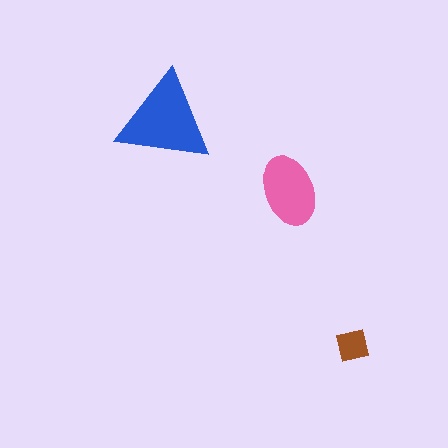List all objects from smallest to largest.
The brown square, the pink ellipse, the blue triangle.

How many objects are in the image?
There are 3 objects in the image.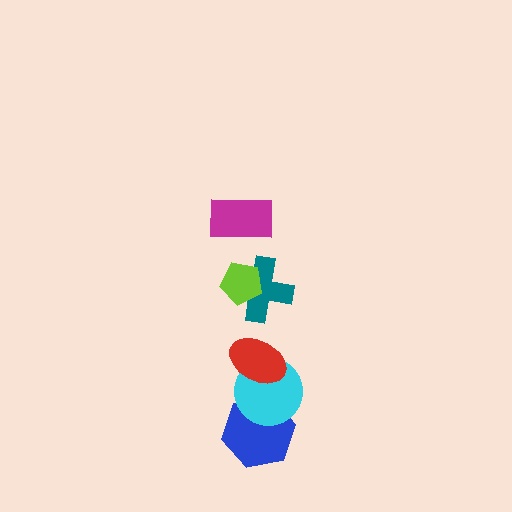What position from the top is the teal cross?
The teal cross is 3rd from the top.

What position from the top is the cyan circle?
The cyan circle is 5th from the top.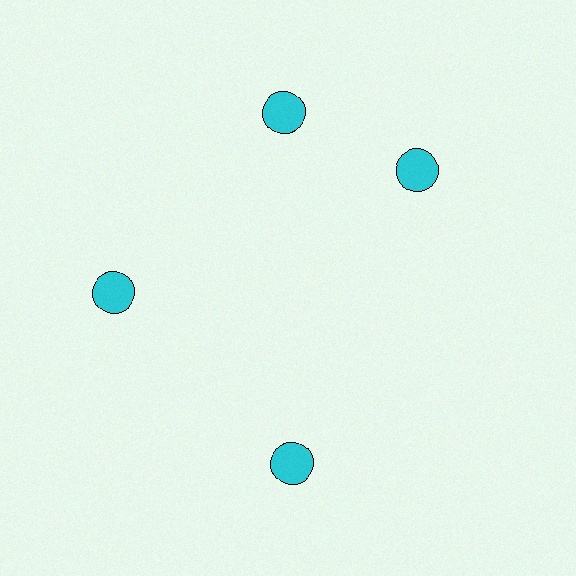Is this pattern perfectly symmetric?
No. The 4 cyan circles are arranged in a ring, but one element near the 3 o'clock position is rotated out of alignment along the ring, breaking the 4-fold rotational symmetry.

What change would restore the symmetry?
The symmetry would be restored by rotating it back into even spacing with its neighbors so that all 4 circles sit at equal angles and equal distance from the center.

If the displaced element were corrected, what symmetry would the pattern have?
It would have 4-fold rotational symmetry — the pattern would map onto itself every 90 degrees.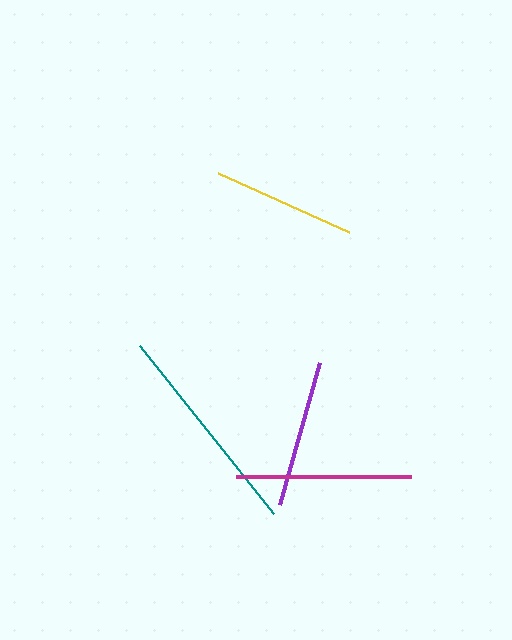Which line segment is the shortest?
The yellow line is the shortest at approximately 144 pixels.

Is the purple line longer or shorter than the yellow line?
The purple line is longer than the yellow line.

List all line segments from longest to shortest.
From longest to shortest: teal, magenta, purple, yellow.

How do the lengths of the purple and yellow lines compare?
The purple and yellow lines are approximately the same length.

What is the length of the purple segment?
The purple segment is approximately 148 pixels long.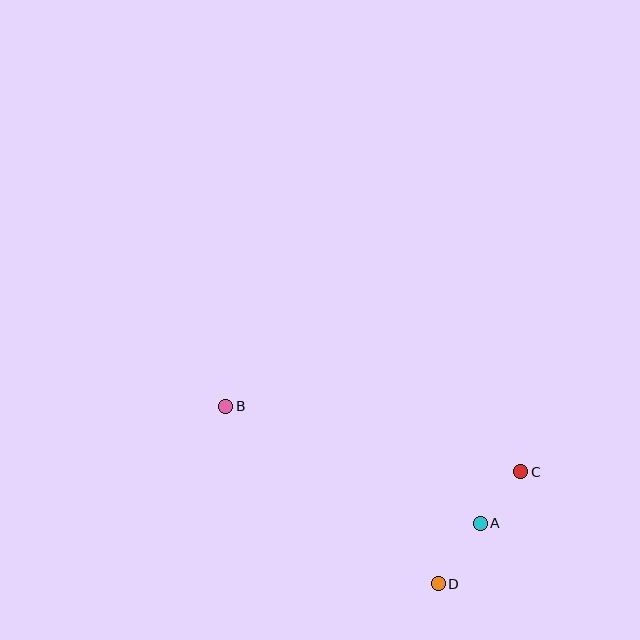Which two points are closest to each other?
Points A and C are closest to each other.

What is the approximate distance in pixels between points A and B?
The distance between A and B is approximately 280 pixels.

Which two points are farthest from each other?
Points B and C are farthest from each other.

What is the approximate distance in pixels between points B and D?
The distance between B and D is approximately 277 pixels.